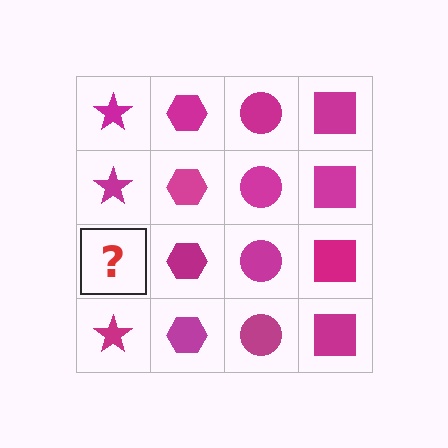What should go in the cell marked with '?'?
The missing cell should contain a magenta star.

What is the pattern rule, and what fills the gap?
The rule is that each column has a consistent shape. The gap should be filled with a magenta star.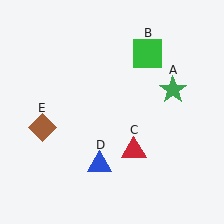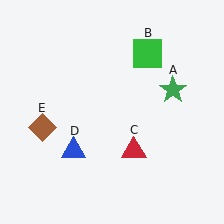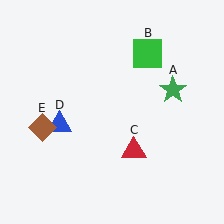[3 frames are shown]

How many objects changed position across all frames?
1 object changed position: blue triangle (object D).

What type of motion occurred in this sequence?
The blue triangle (object D) rotated clockwise around the center of the scene.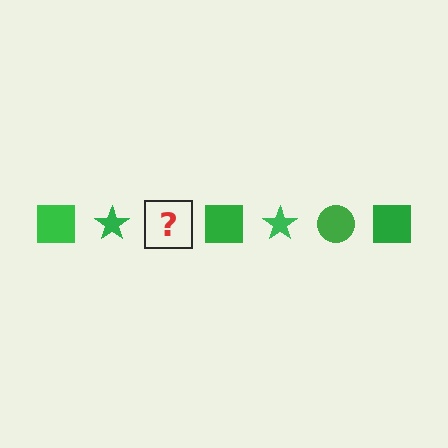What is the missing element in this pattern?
The missing element is a green circle.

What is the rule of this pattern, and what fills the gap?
The rule is that the pattern cycles through square, star, circle shapes in green. The gap should be filled with a green circle.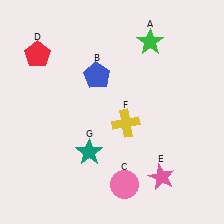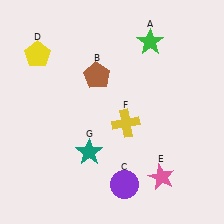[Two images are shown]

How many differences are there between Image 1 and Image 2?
There are 3 differences between the two images.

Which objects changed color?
B changed from blue to brown. C changed from pink to purple. D changed from red to yellow.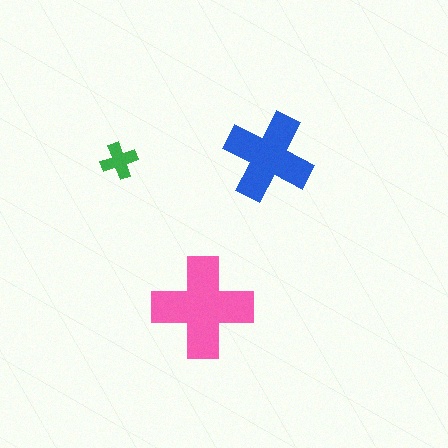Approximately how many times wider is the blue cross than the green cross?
About 2.5 times wider.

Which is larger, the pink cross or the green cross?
The pink one.